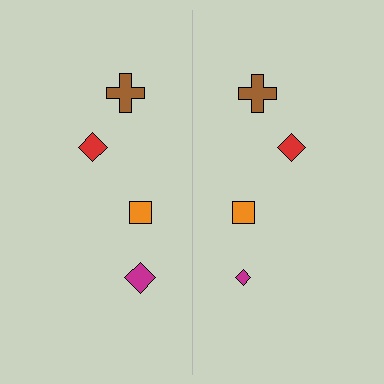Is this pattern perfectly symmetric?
No, the pattern is not perfectly symmetric. The magenta diamond on the right side has a different size than its mirror counterpart.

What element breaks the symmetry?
The magenta diamond on the right side has a different size than its mirror counterpart.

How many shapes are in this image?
There are 8 shapes in this image.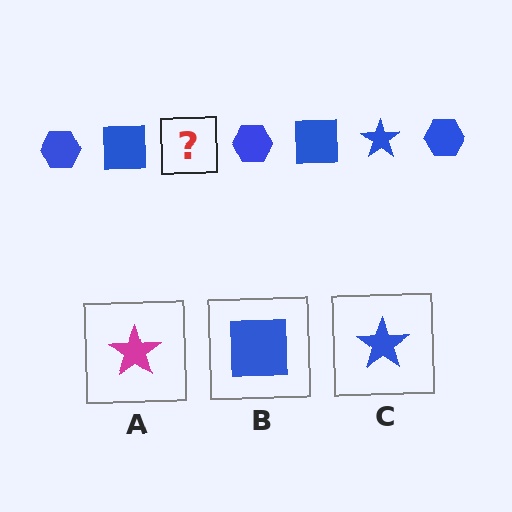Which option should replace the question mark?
Option C.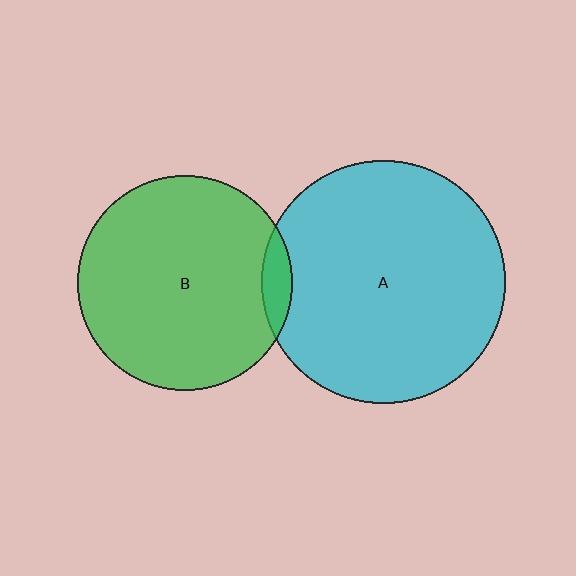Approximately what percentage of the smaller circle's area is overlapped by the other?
Approximately 5%.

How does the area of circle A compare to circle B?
Approximately 1.3 times.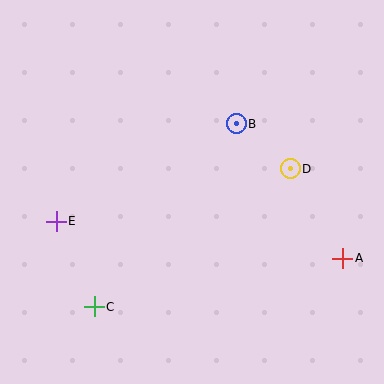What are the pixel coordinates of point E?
Point E is at (56, 221).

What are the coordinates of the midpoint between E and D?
The midpoint between E and D is at (173, 195).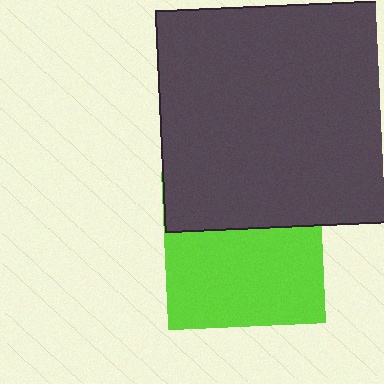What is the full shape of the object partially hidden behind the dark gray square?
The partially hidden object is a lime square.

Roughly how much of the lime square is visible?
About half of it is visible (roughly 63%).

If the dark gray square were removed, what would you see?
You would see the complete lime square.